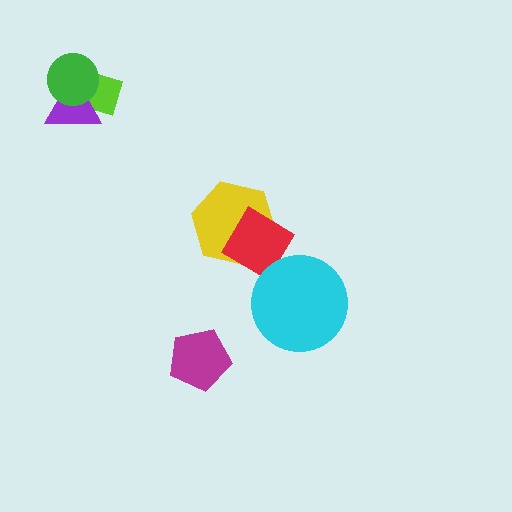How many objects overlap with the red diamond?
2 objects overlap with the red diamond.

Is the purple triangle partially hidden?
Yes, it is partially covered by another shape.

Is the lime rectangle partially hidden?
Yes, it is partially covered by another shape.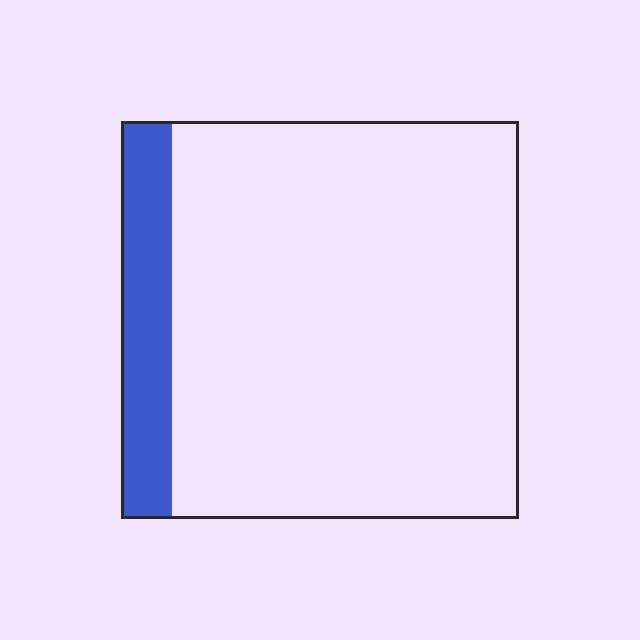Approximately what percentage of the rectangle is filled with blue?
Approximately 15%.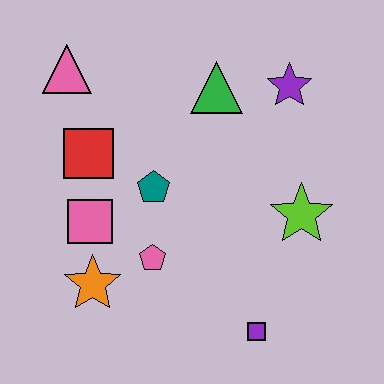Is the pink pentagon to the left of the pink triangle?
No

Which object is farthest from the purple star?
The orange star is farthest from the purple star.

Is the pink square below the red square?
Yes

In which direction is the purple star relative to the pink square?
The purple star is to the right of the pink square.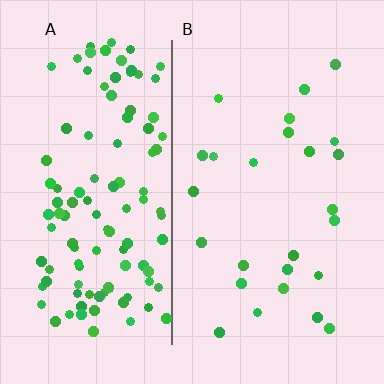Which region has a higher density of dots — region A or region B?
A (the left).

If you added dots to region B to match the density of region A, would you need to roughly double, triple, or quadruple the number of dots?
Approximately quadruple.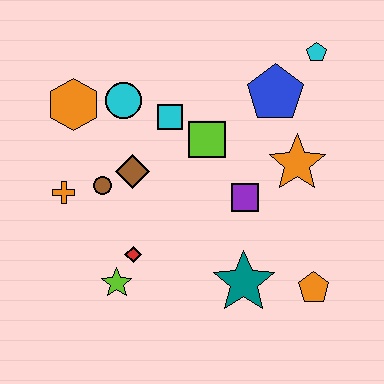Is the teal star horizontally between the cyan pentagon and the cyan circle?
Yes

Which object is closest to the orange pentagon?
The teal star is closest to the orange pentagon.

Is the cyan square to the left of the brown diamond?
No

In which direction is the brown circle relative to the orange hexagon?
The brown circle is below the orange hexagon.